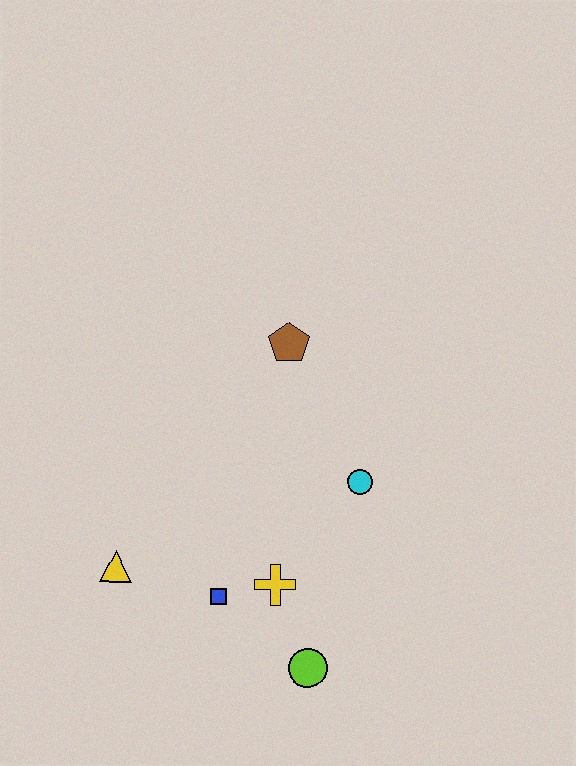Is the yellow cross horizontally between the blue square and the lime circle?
Yes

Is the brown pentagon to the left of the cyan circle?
Yes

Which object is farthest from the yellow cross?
The brown pentagon is farthest from the yellow cross.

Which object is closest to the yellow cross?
The blue square is closest to the yellow cross.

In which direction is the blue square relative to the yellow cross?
The blue square is to the left of the yellow cross.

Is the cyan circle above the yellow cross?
Yes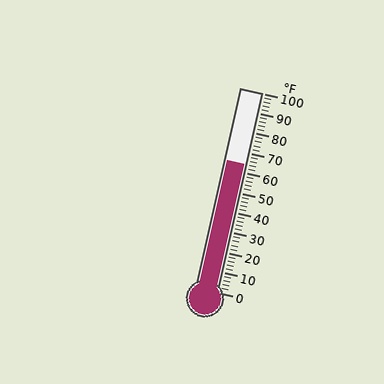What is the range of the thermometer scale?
The thermometer scale ranges from 0°F to 100°F.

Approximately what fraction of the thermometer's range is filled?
The thermometer is filled to approximately 65% of its range.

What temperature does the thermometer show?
The thermometer shows approximately 64°F.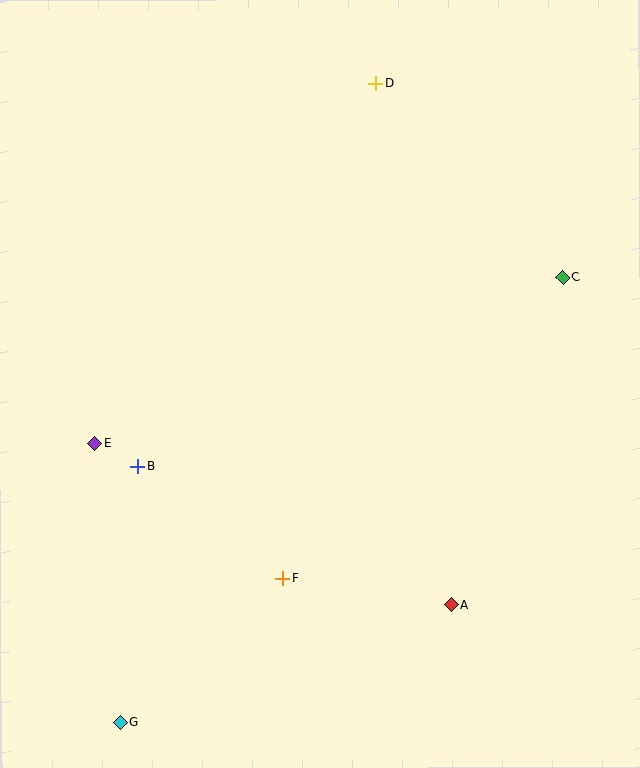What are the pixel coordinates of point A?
Point A is at (451, 605).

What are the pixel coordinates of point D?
Point D is at (375, 83).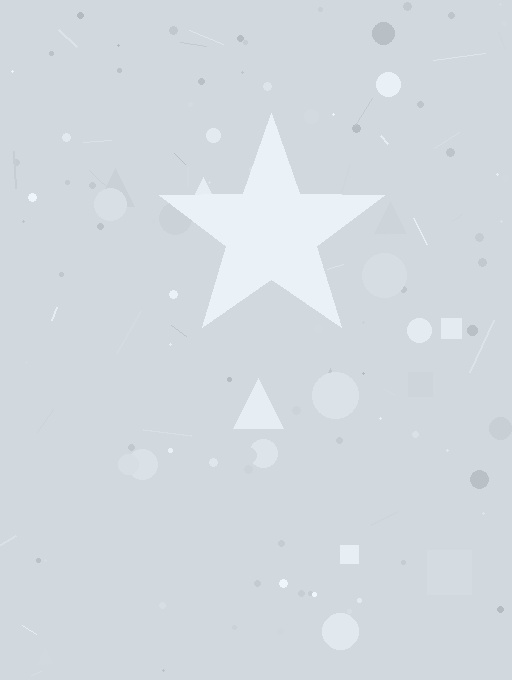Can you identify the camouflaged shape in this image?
The camouflaged shape is a star.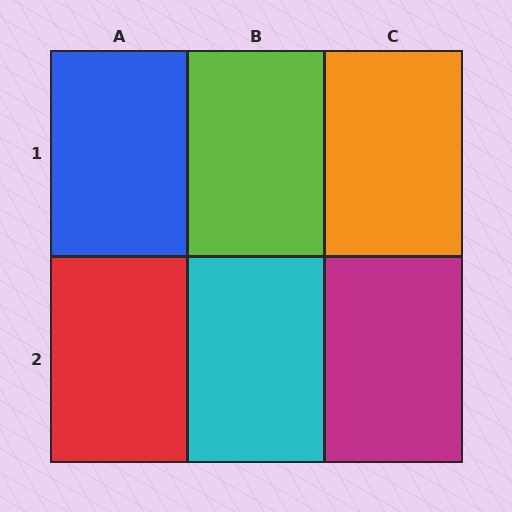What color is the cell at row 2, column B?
Cyan.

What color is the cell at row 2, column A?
Red.